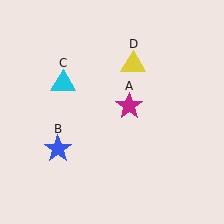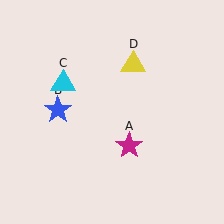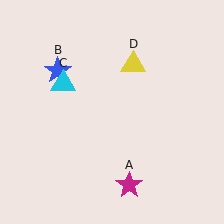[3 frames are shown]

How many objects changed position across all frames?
2 objects changed position: magenta star (object A), blue star (object B).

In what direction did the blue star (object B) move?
The blue star (object B) moved up.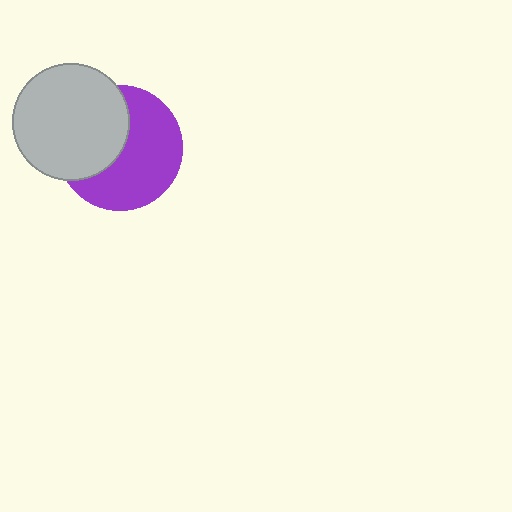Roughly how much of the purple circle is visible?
About half of it is visible (roughly 59%).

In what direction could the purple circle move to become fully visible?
The purple circle could move right. That would shift it out from behind the light gray circle entirely.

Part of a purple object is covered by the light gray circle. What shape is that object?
It is a circle.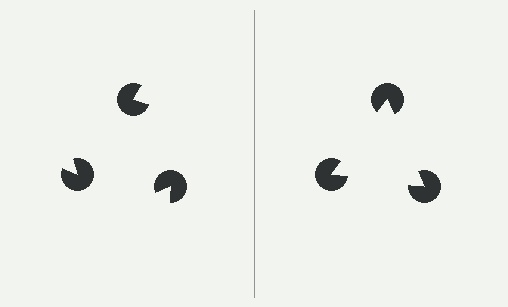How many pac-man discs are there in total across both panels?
6 — 3 on each side.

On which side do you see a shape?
An illusory triangle appears on the right side. On the left side the wedge cuts are rotated, so no coherent shape forms.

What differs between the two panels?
The pac-man discs are positioned identically on both sides; only the wedge orientations differ. On the right they align to a triangle; on the left they are misaligned.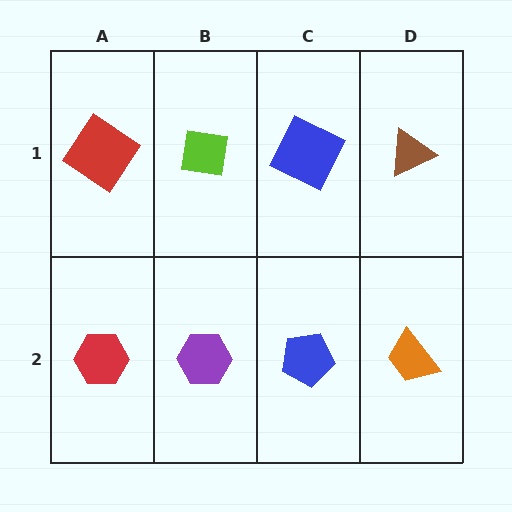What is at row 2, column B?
A purple hexagon.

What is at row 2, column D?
An orange trapezoid.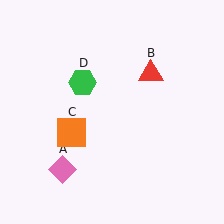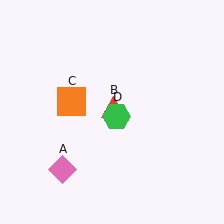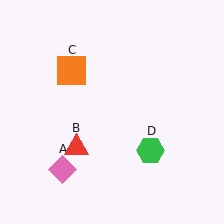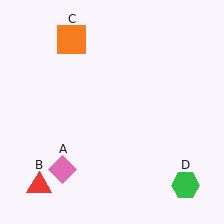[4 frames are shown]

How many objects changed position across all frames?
3 objects changed position: red triangle (object B), orange square (object C), green hexagon (object D).